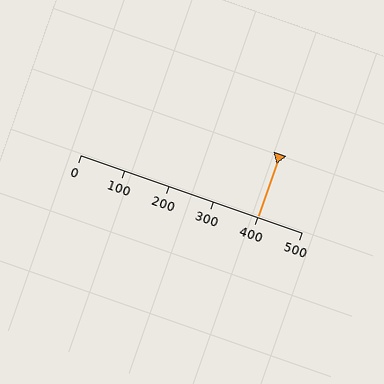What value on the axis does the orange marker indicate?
The marker indicates approximately 400.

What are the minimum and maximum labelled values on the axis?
The axis runs from 0 to 500.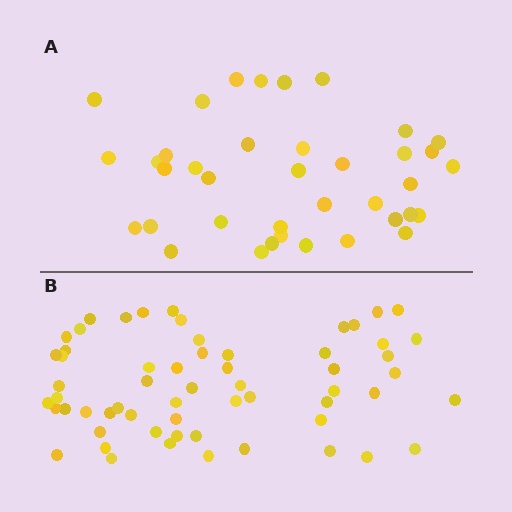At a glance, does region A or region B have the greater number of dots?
Region B (the bottom region) has more dots.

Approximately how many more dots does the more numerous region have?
Region B has approximately 20 more dots than region A.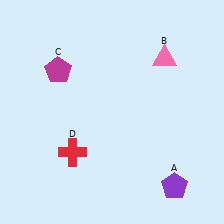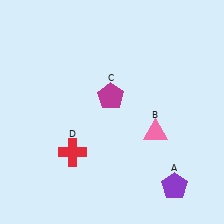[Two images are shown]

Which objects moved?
The objects that moved are: the pink triangle (B), the magenta pentagon (C).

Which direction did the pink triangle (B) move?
The pink triangle (B) moved down.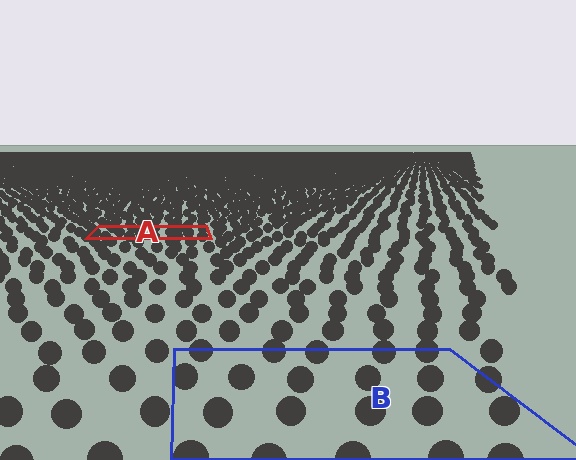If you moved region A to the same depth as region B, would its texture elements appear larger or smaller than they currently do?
They would appear larger. At a closer depth, the same texture elements are projected at a bigger on-screen size.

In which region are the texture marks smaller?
The texture marks are smaller in region A, because it is farther away.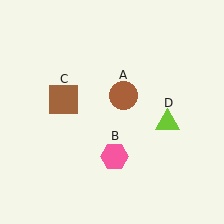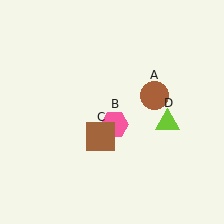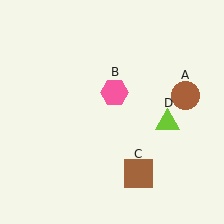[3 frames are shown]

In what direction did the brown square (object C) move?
The brown square (object C) moved down and to the right.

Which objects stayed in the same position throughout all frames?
Lime triangle (object D) remained stationary.